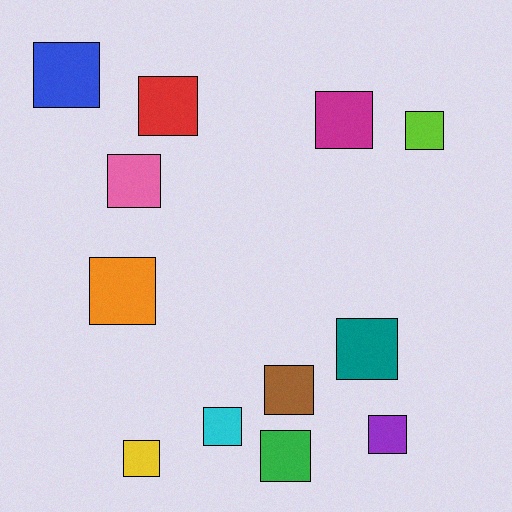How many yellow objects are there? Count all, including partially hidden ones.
There is 1 yellow object.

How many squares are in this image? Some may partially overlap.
There are 12 squares.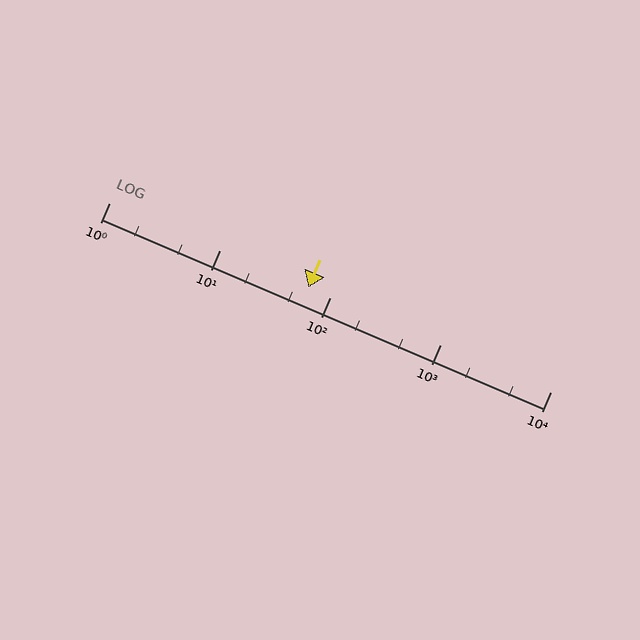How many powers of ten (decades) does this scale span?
The scale spans 4 decades, from 1 to 10000.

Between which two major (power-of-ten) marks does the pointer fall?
The pointer is between 10 and 100.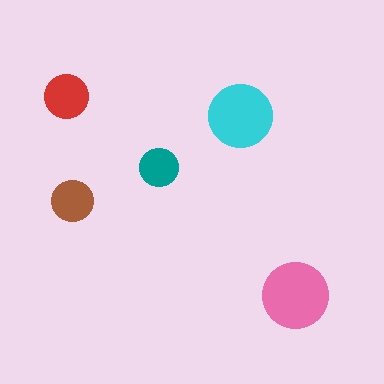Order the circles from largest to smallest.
the pink one, the cyan one, the red one, the brown one, the teal one.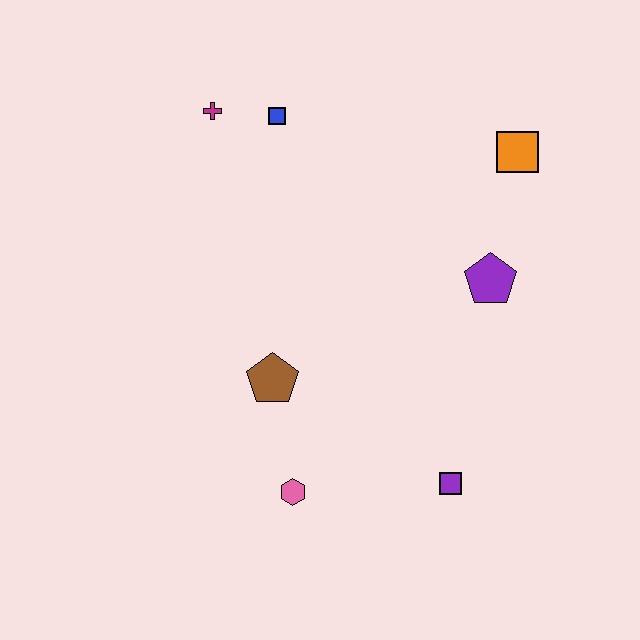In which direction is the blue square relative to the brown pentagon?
The blue square is above the brown pentagon.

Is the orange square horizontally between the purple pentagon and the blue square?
No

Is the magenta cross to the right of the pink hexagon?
No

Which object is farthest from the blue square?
The purple square is farthest from the blue square.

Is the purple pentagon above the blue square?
No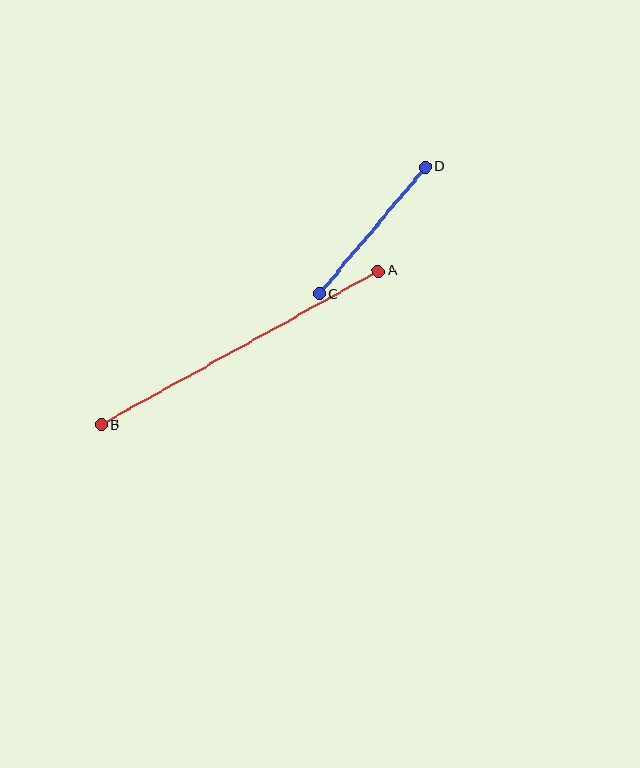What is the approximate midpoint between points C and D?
The midpoint is at approximately (372, 230) pixels.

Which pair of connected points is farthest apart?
Points A and B are farthest apart.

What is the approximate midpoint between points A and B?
The midpoint is at approximately (240, 348) pixels.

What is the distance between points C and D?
The distance is approximately 165 pixels.